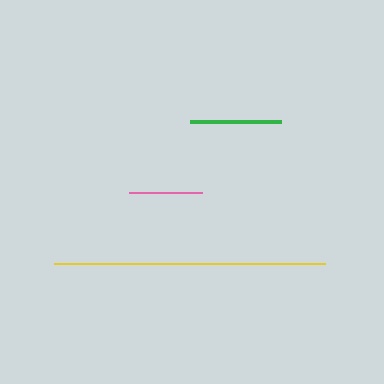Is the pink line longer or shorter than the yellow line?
The yellow line is longer than the pink line.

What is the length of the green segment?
The green segment is approximately 90 pixels long.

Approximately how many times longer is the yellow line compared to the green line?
The yellow line is approximately 3.0 times the length of the green line.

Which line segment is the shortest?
The pink line is the shortest at approximately 73 pixels.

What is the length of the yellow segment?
The yellow segment is approximately 271 pixels long.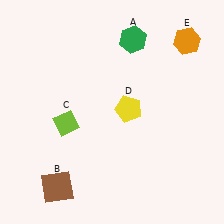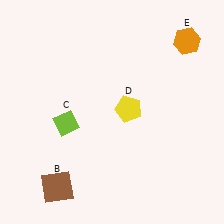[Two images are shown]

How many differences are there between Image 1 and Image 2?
There is 1 difference between the two images.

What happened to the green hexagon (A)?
The green hexagon (A) was removed in Image 2. It was in the top-right area of Image 1.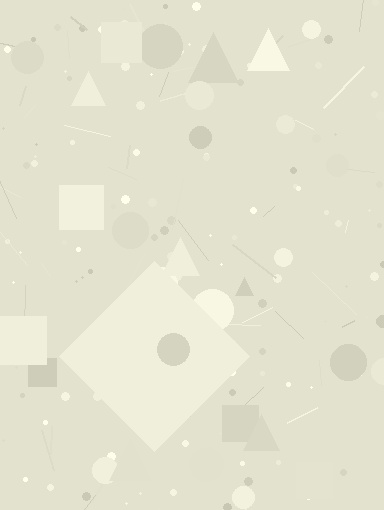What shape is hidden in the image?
A diamond is hidden in the image.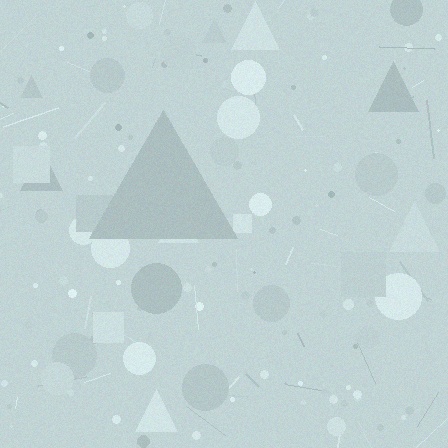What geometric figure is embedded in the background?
A triangle is embedded in the background.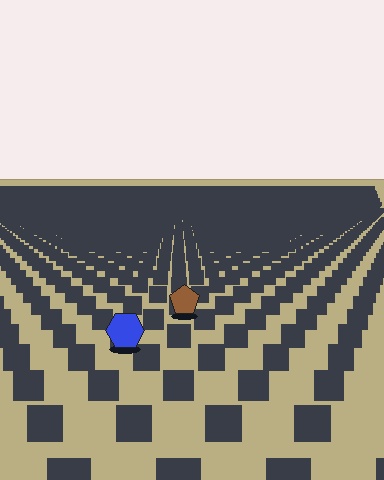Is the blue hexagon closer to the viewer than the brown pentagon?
Yes. The blue hexagon is closer — you can tell from the texture gradient: the ground texture is coarser near it.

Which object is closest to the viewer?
The blue hexagon is closest. The texture marks near it are larger and more spread out.